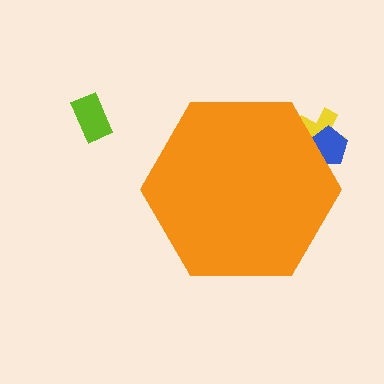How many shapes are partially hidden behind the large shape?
2 shapes are partially hidden.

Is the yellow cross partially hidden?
Yes, the yellow cross is partially hidden behind the orange hexagon.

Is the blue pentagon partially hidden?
Yes, the blue pentagon is partially hidden behind the orange hexagon.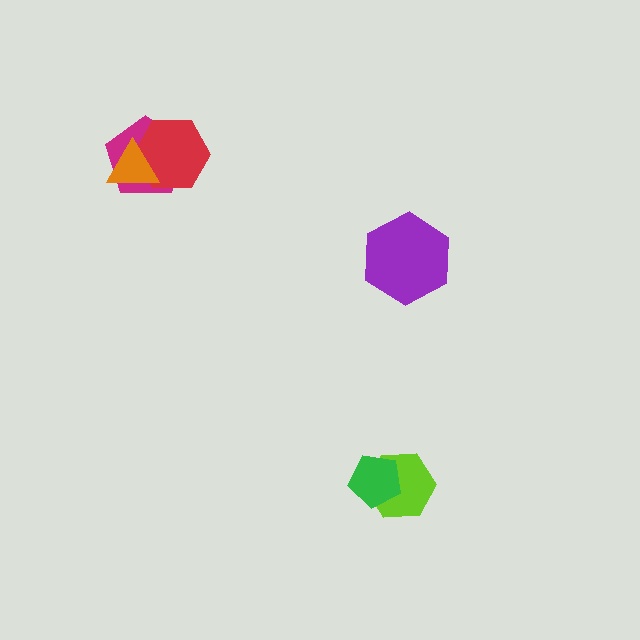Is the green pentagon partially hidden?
No, no other shape covers it.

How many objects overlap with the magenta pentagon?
2 objects overlap with the magenta pentagon.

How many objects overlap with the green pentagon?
1 object overlaps with the green pentagon.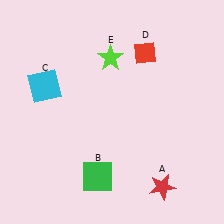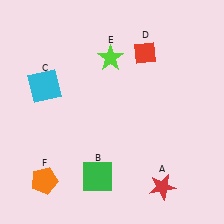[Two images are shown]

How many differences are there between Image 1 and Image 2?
There is 1 difference between the two images.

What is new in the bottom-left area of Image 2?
An orange pentagon (F) was added in the bottom-left area of Image 2.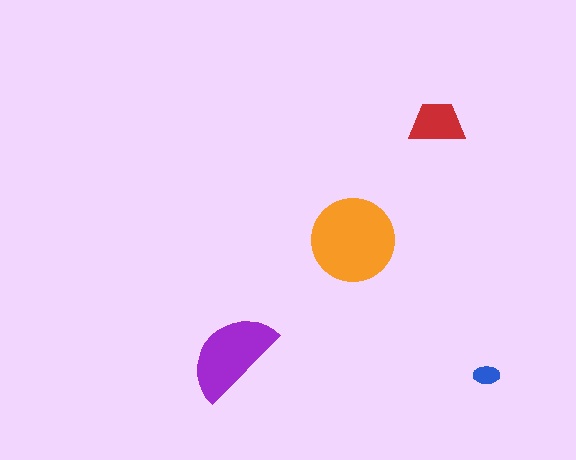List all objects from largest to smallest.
The orange circle, the purple semicircle, the red trapezoid, the blue ellipse.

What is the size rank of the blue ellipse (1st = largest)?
4th.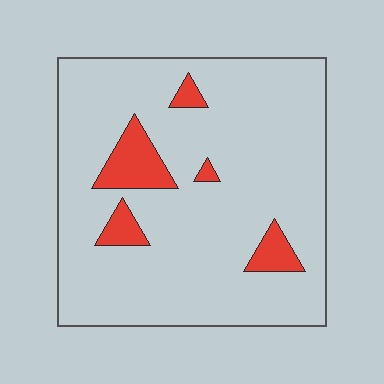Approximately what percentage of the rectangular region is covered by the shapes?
Approximately 10%.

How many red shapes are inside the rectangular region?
5.